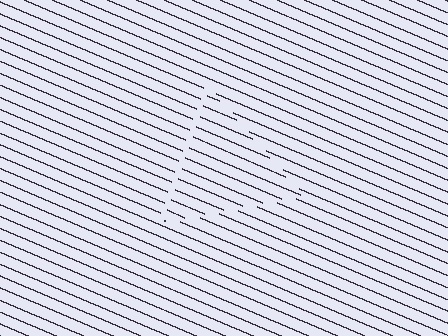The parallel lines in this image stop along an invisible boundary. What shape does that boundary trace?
An illusory triangle. The interior of the shape contains the same grating, shifted by half a period — the contour is defined by the phase discontinuity where line-ends from the inner and outer gratings abut.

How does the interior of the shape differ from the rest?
The interior of the shape contains the same grating, shifted by half a period — the contour is defined by the phase discontinuity where line-ends from the inner and outer gratings abut.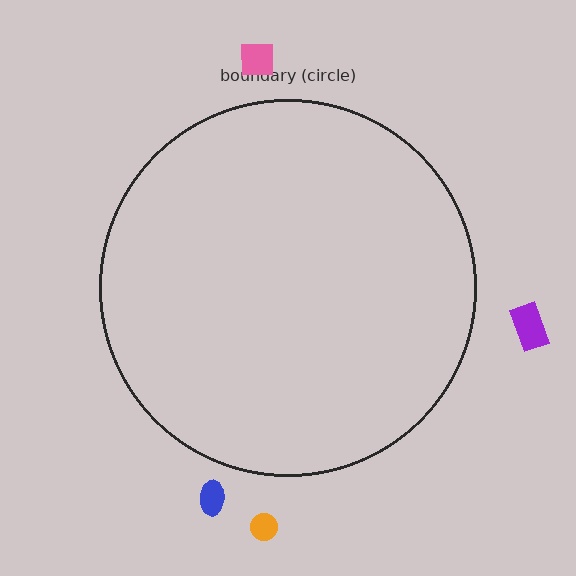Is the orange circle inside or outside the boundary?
Outside.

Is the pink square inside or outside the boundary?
Outside.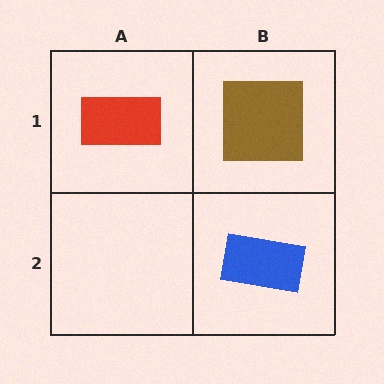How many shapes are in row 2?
1 shape.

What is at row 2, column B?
A blue rectangle.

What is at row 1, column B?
A brown square.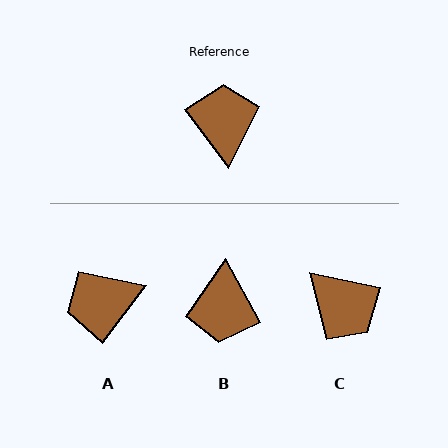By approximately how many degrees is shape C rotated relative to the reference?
Approximately 139 degrees clockwise.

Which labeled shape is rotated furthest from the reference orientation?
B, about 172 degrees away.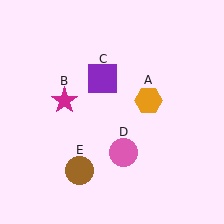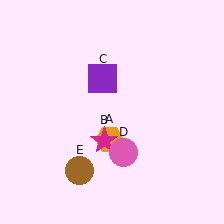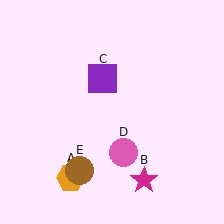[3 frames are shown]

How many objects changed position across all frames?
2 objects changed position: orange hexagon (object A), magenta star (object B).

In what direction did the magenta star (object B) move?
The magenta star (object B) moved down and to the right.